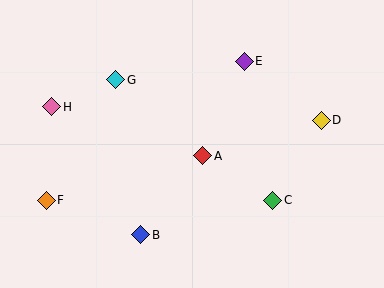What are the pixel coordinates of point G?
Point G is at (116, 80).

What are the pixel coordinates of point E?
Point E is at (244, 61).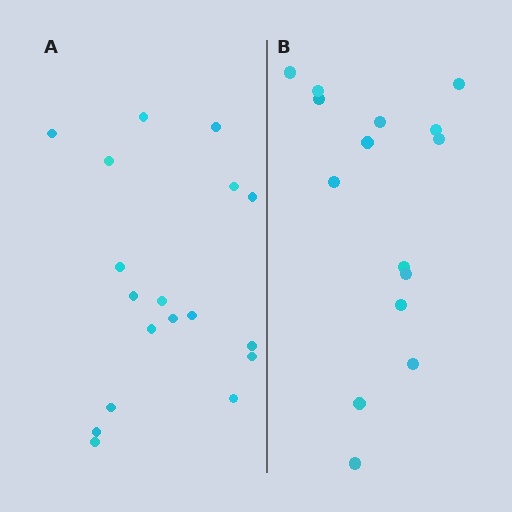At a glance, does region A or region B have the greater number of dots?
Region A (the left region) has more dots.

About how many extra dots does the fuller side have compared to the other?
Region A has just a few more — roughly 2 or 3 more dots than region B.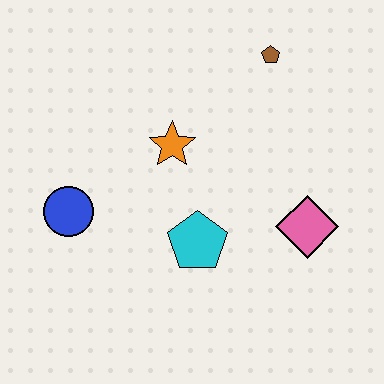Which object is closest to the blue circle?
The orange star is closest to the blue circle.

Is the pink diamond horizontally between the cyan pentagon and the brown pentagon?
No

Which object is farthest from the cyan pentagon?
The brown pentagon is farthest from the cyan pentagon.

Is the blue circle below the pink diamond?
No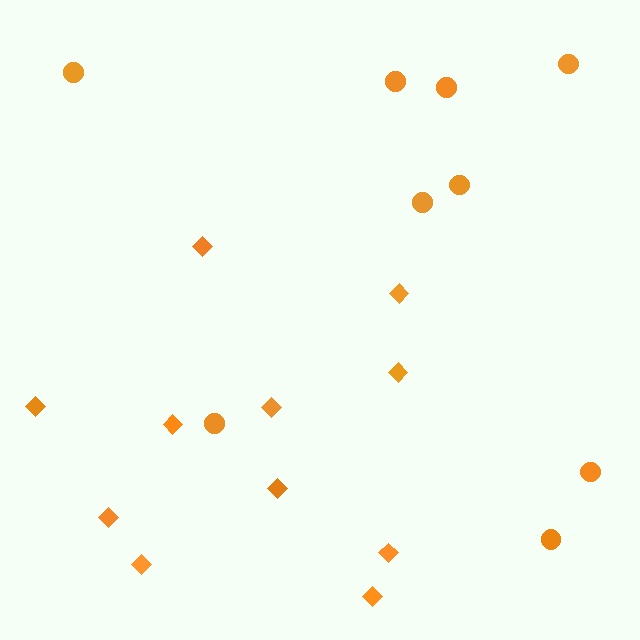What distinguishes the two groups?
There are 2 groups: one group of circles (9) and one group of diamonds (11).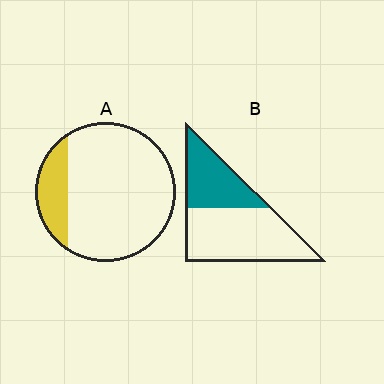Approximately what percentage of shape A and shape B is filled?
A is approximately 20% and B is approximately 40%.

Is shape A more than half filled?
No.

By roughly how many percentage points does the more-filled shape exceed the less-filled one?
By roughly 20 percentage points (B over A).